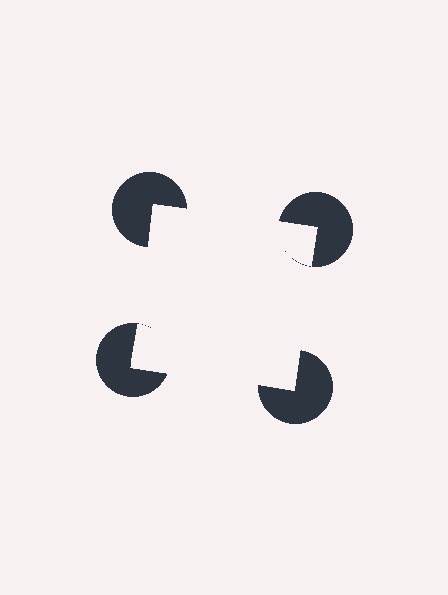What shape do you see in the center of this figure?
An illusory square — its edges are inferred from the aligned wedge cuts in the pac-man discs, not physically drawn.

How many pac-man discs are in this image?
There are 4 — one at each vertex of the illusory square.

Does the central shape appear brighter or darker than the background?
It typically appears slightly brighter than the background, even though no actual brightness change is drawn.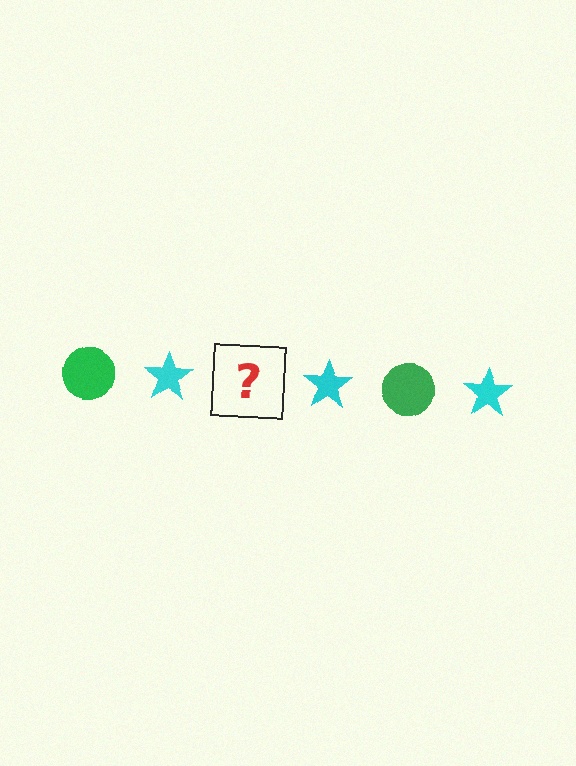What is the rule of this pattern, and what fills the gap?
The rule is that the pattern alternates between green circle and cyan star. The gap should be filled with a green circle.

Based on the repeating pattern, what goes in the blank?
The blank should be a green circle.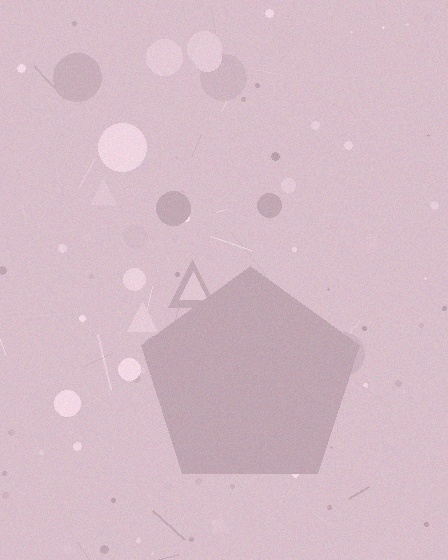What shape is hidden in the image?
A pentagon is hidden in the image.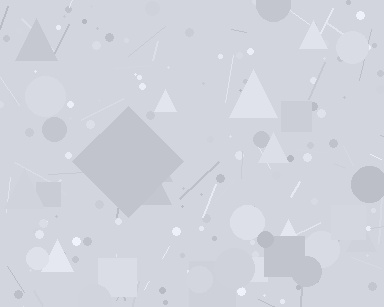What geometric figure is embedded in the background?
A diamond is embedded in the background.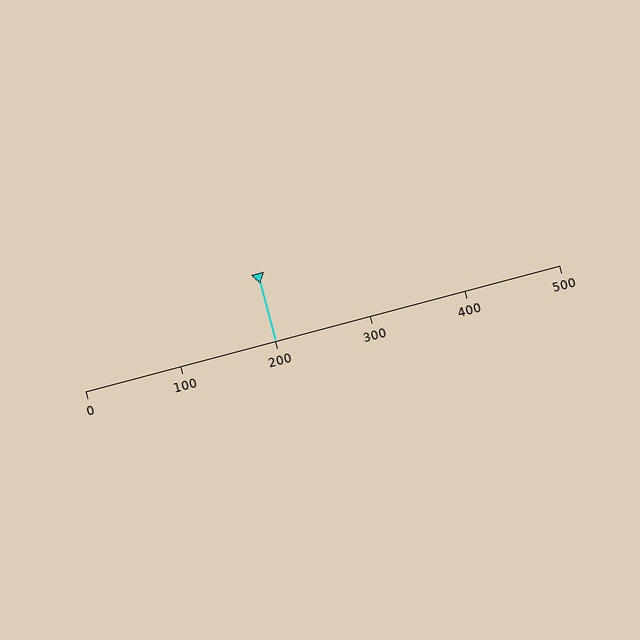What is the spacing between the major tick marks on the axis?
The major ticks are spaced 100 apart.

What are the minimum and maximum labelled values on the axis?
The axis runs from 0 to 500.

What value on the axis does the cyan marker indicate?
The marker indicates approximately 200.